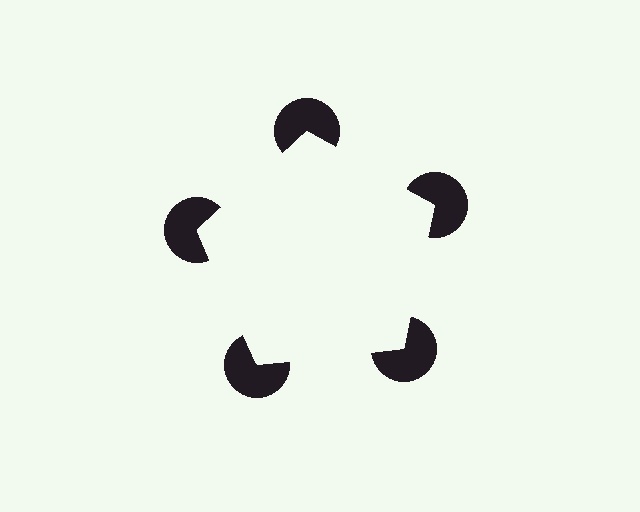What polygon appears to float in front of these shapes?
An illusory pentagon — its edges are inferred from the aligned wedge cuts in the pac-man discs, not physically drawn.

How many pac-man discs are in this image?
There are 5 — one at each vertex of the illusory pentagon.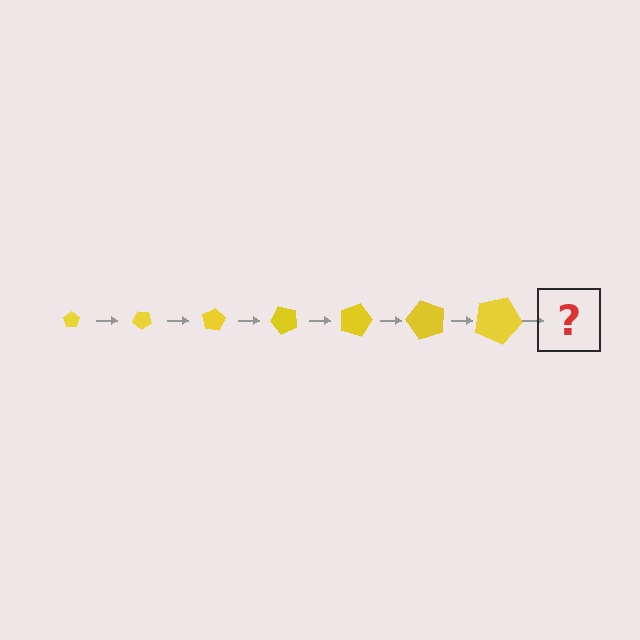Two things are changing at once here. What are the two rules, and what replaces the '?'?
The two rules are that the pentagon grows larger each step and it rotates 40 degrees each step. The '?' should be a pentagon, larger than the previous one and rotated 280 degrees from the start.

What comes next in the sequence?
The next element should be a pentagon, larger than the previous one and rotated 280 degrees from the start.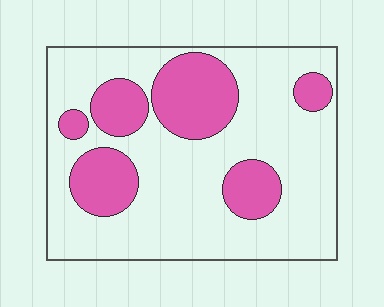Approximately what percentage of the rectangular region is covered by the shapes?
Approximately 30%.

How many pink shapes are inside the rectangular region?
6.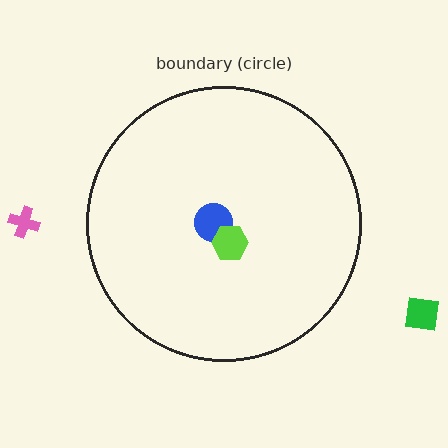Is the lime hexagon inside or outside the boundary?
Inside.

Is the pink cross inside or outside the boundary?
Outside.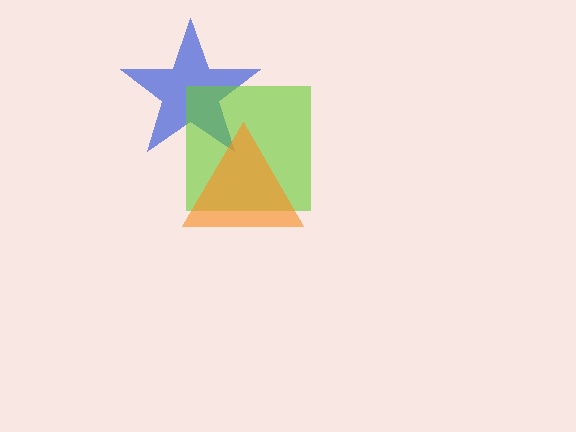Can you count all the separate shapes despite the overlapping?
Yes, there are 3 separate shapes.